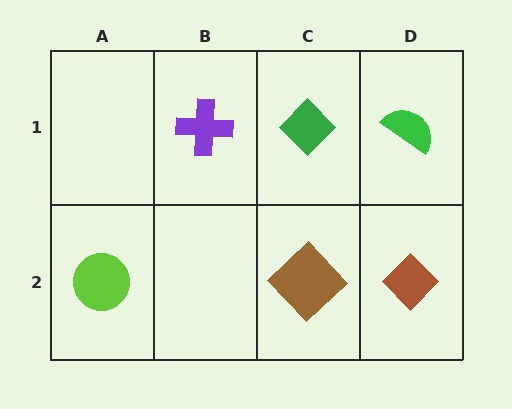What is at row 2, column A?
A lime circle.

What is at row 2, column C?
A brown diamond.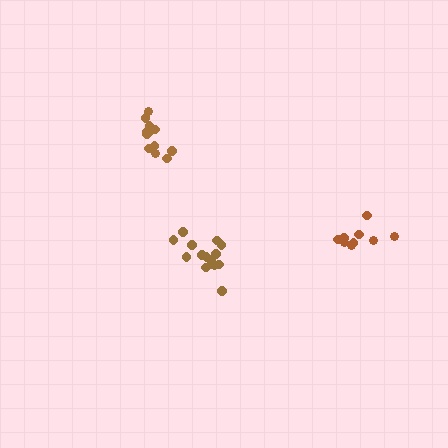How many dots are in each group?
Group 1: 12 dots, Group 2: 14 dots, Group 3: 9 dots (35 total).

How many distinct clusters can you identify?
There are 3 distinct clusters.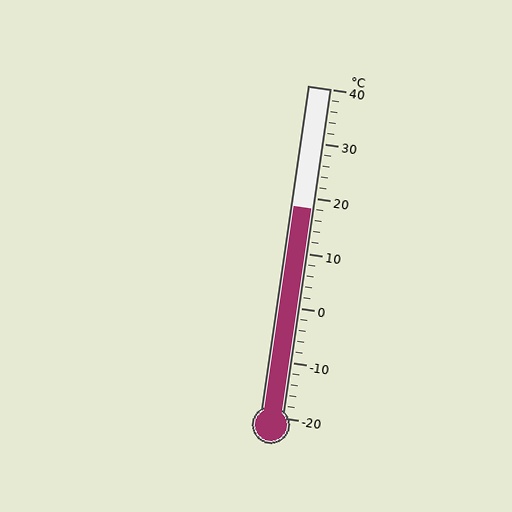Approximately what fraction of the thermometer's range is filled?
The thermometer is filled to approximately 65% of its range.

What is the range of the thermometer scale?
The thermometer scale ranges from -20°C to 40°C.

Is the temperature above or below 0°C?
The temperature is above 0°C.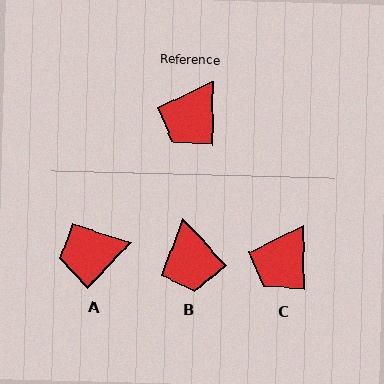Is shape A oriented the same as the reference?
No, it is off by about 44 degrees.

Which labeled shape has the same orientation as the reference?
C.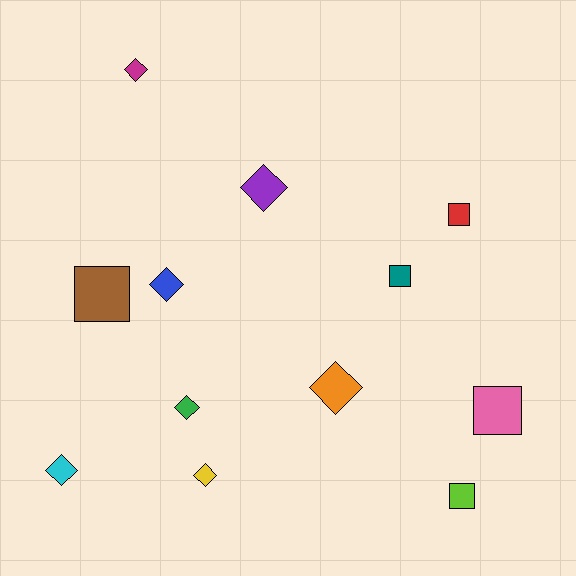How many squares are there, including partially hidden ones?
There are 5 squares.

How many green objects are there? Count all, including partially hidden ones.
There is 1 green object.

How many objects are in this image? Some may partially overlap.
There are 12 objects.